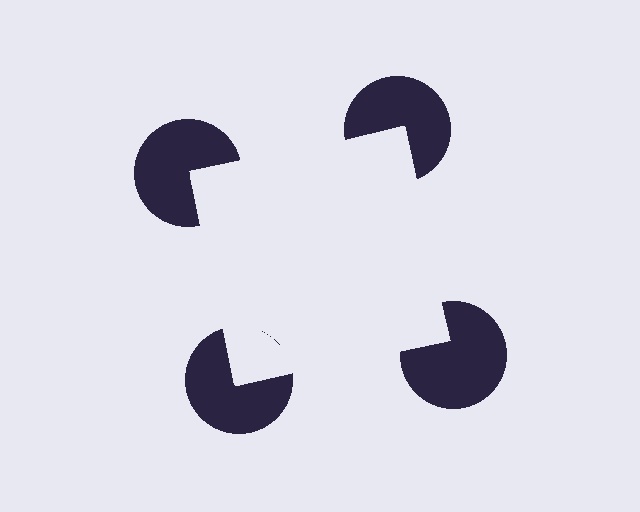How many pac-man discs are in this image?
There are 4 — one at each vertex of the illusory square.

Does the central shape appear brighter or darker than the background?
It typically appears slightly brighter than the background, even though no actual brightness change is drawn.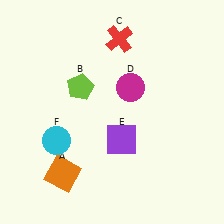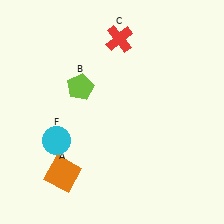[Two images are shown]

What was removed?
The purple square (E), the magenta circle (D) were removed in Image 2.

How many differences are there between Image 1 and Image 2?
There are 2 differences between the two images.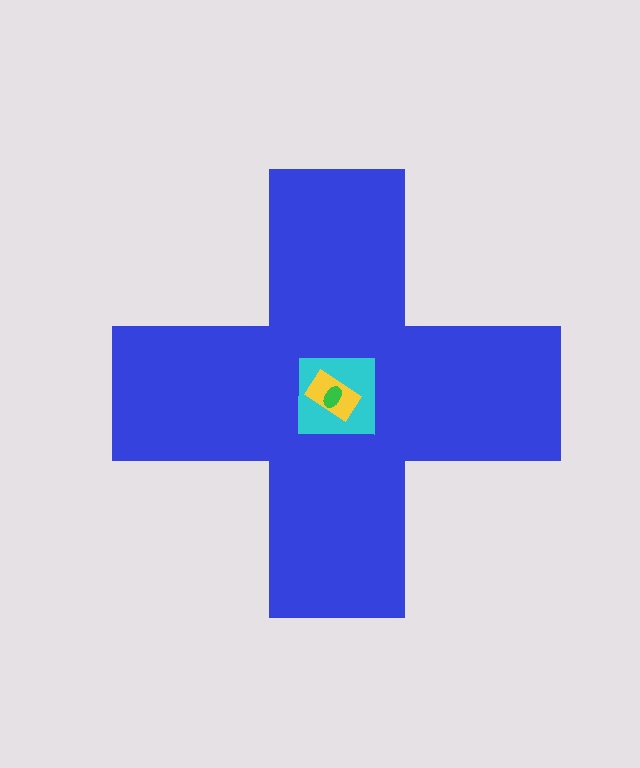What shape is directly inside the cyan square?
The yellow rectangle.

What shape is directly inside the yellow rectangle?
The green ellipse.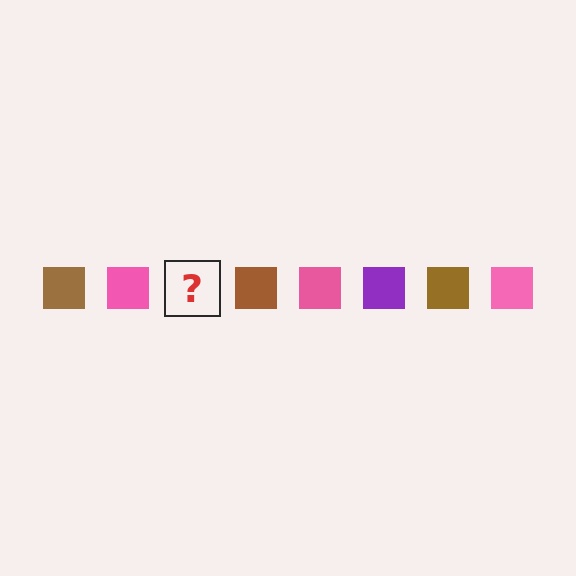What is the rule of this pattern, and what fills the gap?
The rule is that the pattern cycles through brown, pink, purple squares. The gap should be filled with a purple square.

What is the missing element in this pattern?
The missing element is a purple square.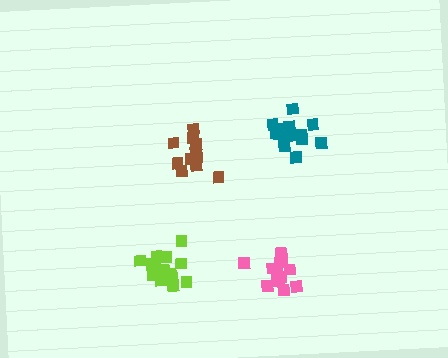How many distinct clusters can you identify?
There are 4 distinct clusters.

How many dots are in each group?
Group 1: 15 dots, Group 2: 11 dots, Group 3: 14 dots, Group 4: 15 dots (55 total).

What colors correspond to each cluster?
The clusters are colored: lime, brown, pink, teal.